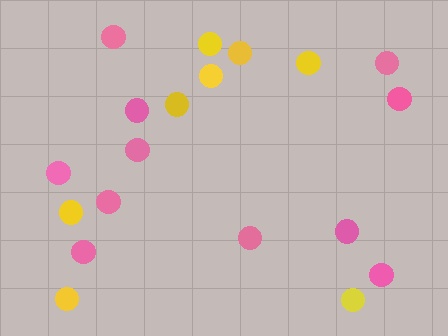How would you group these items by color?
There are 2 groups: one group of pink circles (11) and one group of yellow circles (8).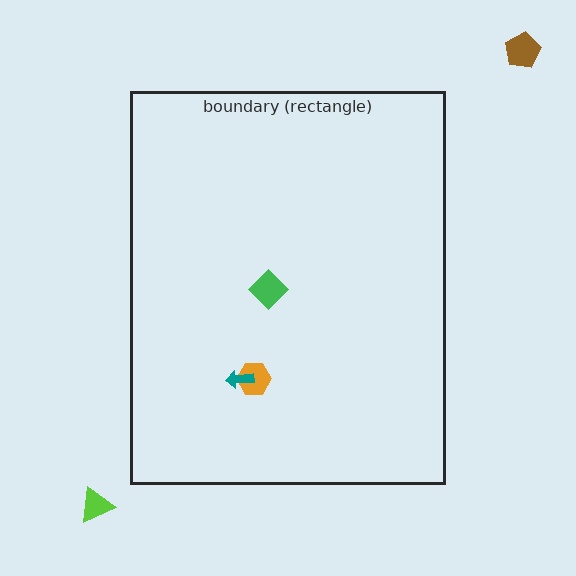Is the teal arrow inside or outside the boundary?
Inside.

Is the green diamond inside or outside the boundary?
Inside.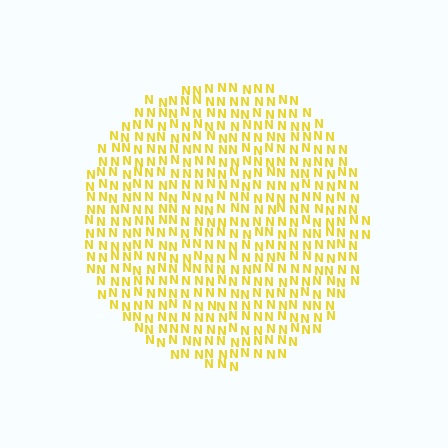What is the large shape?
The large shape is a circle.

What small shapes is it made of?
It is made of small letter N's.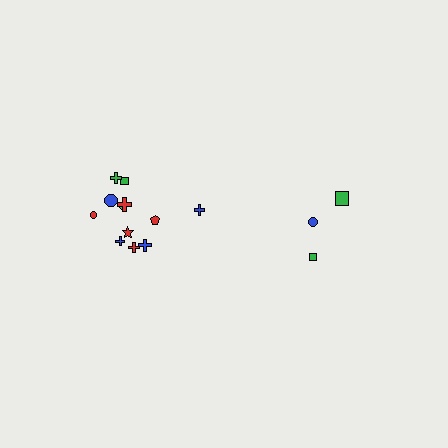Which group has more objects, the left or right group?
The left group.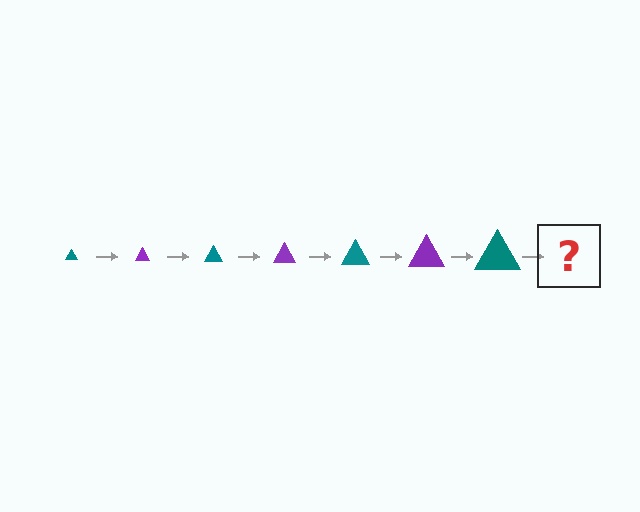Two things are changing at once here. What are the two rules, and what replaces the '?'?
The two rules are that the triangle grows larger each step and the color cycles through teal and purple. The '?' should be a purple triangle, larger than the previous one.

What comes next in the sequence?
The next element should be a purple triangle, larger than the previous one.